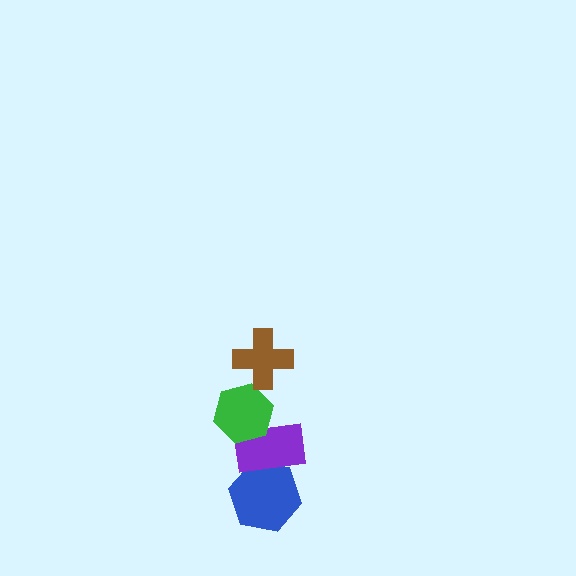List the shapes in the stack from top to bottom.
From top to bottom: the brown cross, the green hexagon, the purple rectangle, the blue hexagon.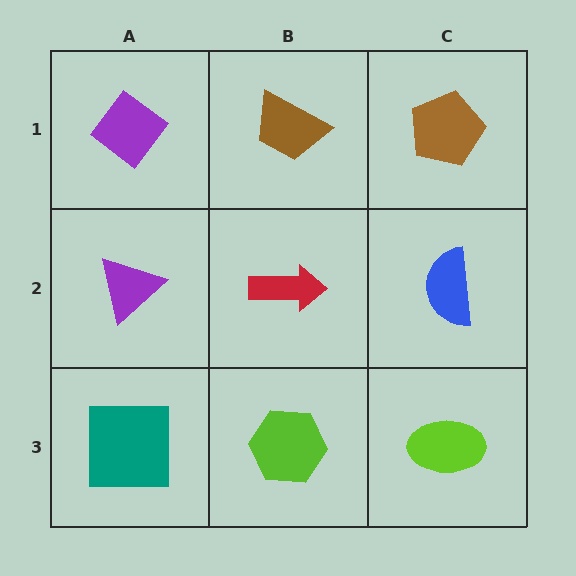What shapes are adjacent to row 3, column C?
A blue semicircle (row 2, column C), a lime hexagon (row 3, column B).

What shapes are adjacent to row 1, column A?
A purple triangle (row 2, column A), a brown trapezoid (row 1, column B).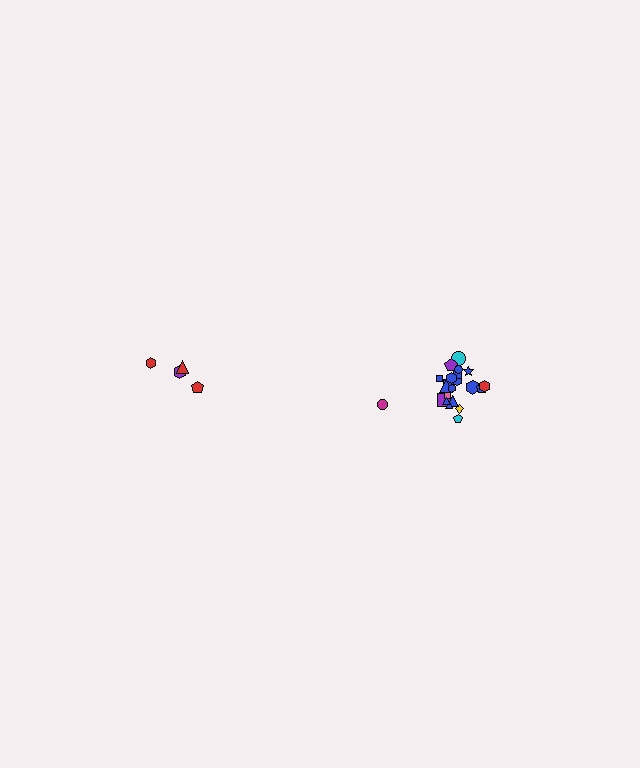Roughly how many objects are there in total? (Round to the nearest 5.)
Roughly 30 objects in total.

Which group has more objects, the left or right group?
The right group.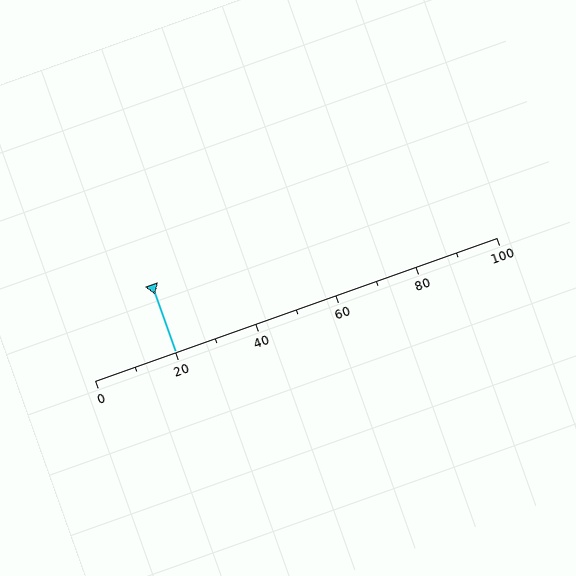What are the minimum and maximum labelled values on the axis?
The axis runs from 0 to 100.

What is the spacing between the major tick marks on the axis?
The major ticks are spaced 20 apart.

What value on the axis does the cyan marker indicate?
The marker indicates approximately 20.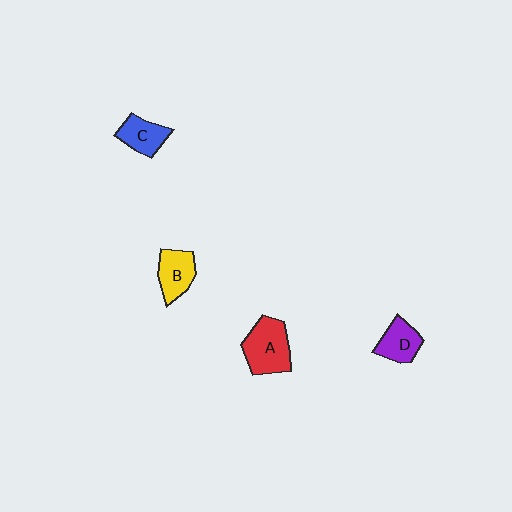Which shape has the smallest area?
Shape C (blue).